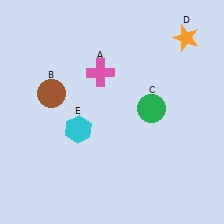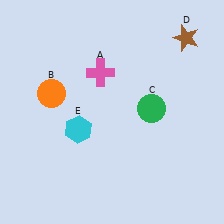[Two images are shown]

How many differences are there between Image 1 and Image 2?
There are 2 differences between the two images.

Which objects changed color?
B changed from brown to orange. D changed from orange to brown.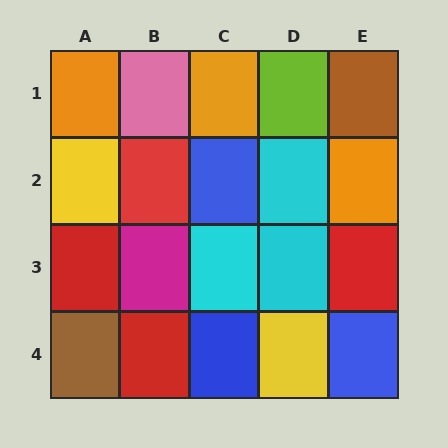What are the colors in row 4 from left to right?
Brown, red, blue, yellow, blue.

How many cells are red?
4 cells are red.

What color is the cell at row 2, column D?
Cyan.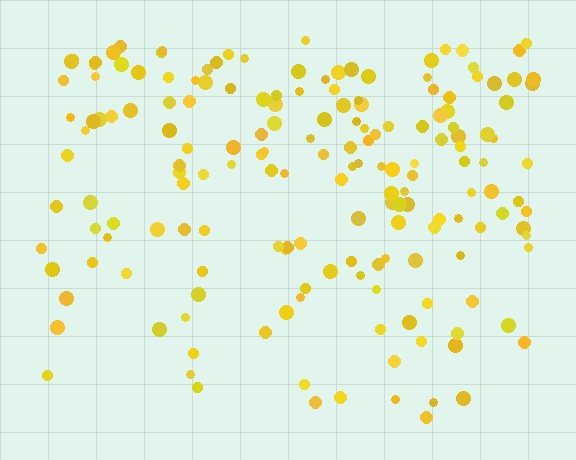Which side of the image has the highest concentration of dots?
The top.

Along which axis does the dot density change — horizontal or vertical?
Vertical.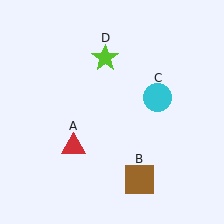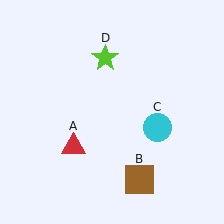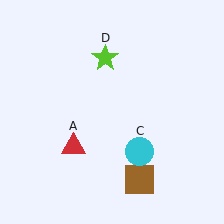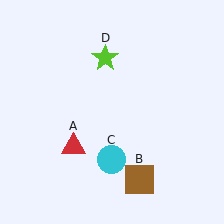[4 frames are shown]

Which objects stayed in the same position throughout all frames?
Red triangle (object A) and brown square (object B) and lime star (object D) remained stationary.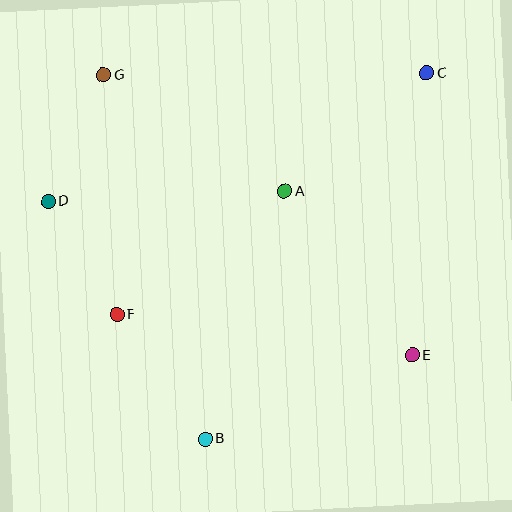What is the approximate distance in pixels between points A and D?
The distance between A and D is approximately 236 pixels.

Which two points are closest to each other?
Points D and F are closest to each other.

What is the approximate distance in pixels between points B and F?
The distance between B and F is approximately 152 pixels.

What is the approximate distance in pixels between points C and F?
The distance between C and F is approximately 393 pixels.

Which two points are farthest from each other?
Points B and C are farthest from each other.